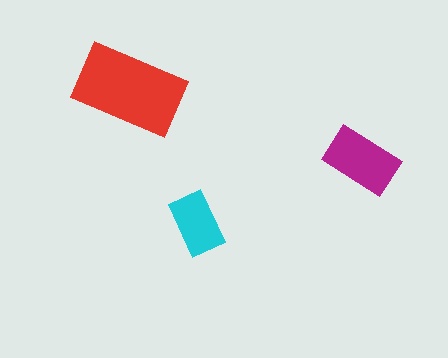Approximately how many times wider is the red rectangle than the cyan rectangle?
About 1.5 times wider.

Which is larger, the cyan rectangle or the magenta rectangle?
The magenta one.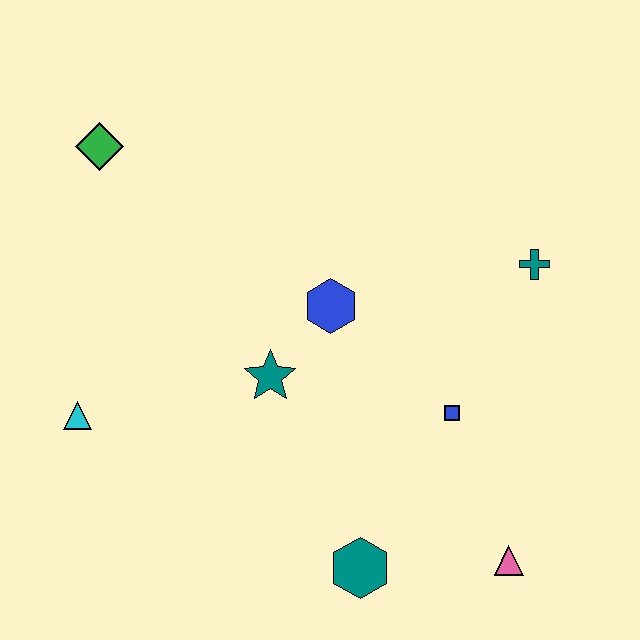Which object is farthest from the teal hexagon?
The green diamond is farthest from the teal hexagon.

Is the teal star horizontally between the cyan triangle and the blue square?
Yes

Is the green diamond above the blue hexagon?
Yes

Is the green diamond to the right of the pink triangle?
No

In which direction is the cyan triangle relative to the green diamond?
The cyan triangle is below the green diamond.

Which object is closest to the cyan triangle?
The teal star is closest to the cyan triangle.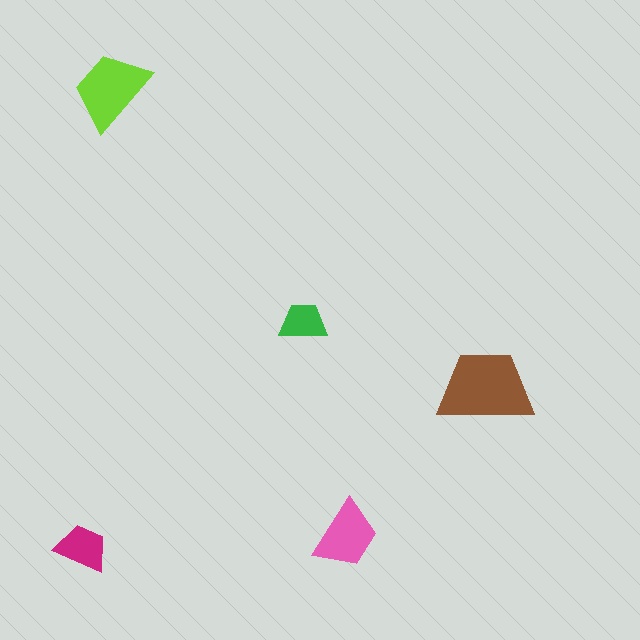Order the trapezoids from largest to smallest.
the brown one, the lime one, the pink one, the magenta one, the green one.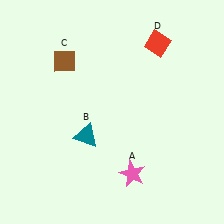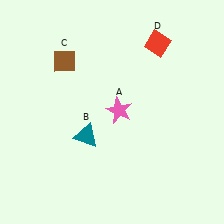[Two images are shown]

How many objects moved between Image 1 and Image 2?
1 object moved between the two images.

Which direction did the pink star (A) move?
The pink star (A) moved up.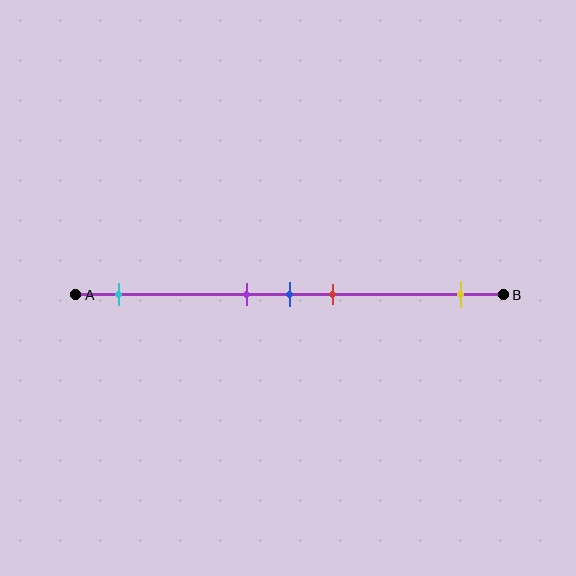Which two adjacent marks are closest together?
The purple and blue marks are the closest adjacent pair.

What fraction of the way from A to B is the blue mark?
The blue mark is approximately 50% (0.5) of the way from A to B.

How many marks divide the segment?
There are 5 marks dividing the segment.